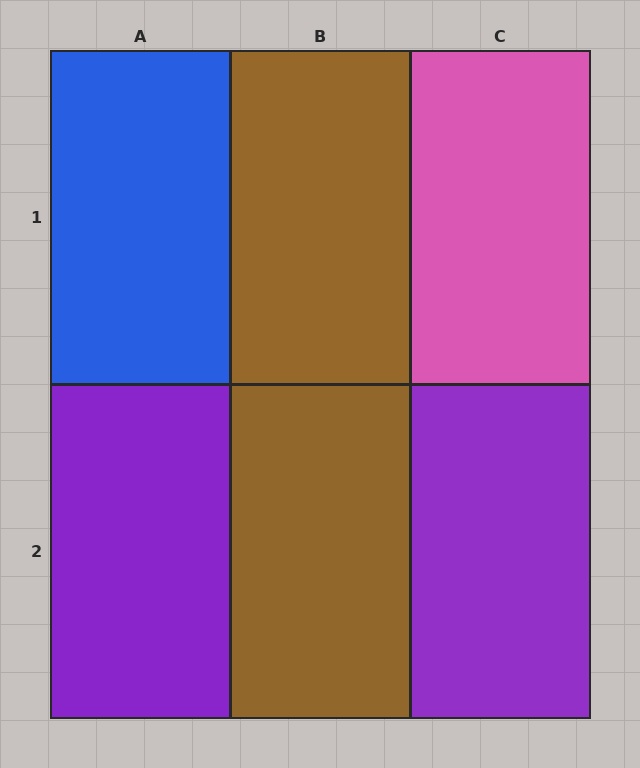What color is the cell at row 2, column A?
Purple.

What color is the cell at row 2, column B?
Brown.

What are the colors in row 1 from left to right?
Blue, brown, pink.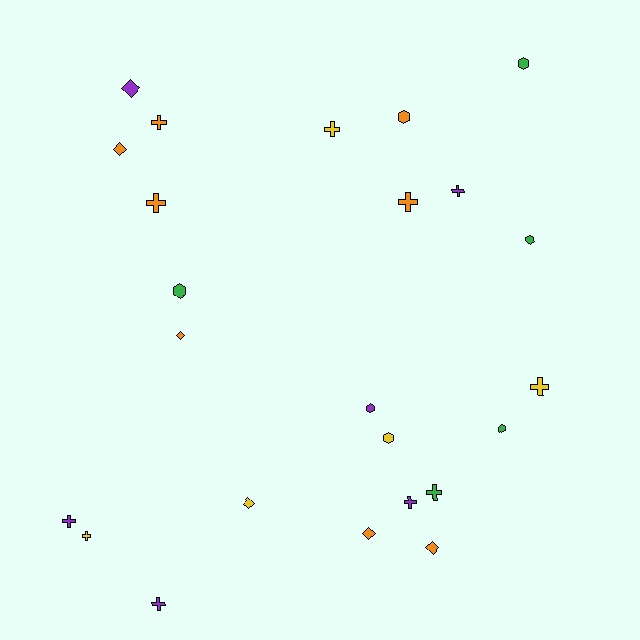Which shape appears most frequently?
Cross, with 11 objects.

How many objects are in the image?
There are 24 objects.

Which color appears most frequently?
Orange, with 8 objects.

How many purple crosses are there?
There are 4 purple crosses.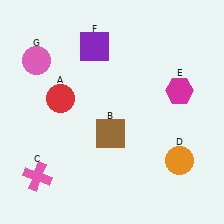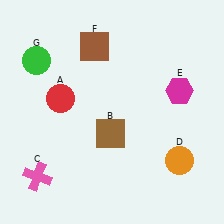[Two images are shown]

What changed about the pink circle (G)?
In Image 1, G is pink. In Image 2, it changed to green.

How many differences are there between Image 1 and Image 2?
There are 2 differences between the two images.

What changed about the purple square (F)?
In Image 1, F is purple. In Image 2, it changed to brown.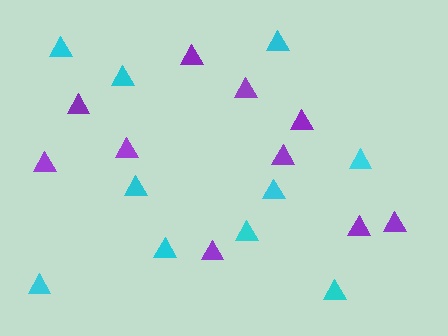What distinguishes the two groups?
There are 2 groups: one group of cyan triangles (10) and one group of purple triangles (10).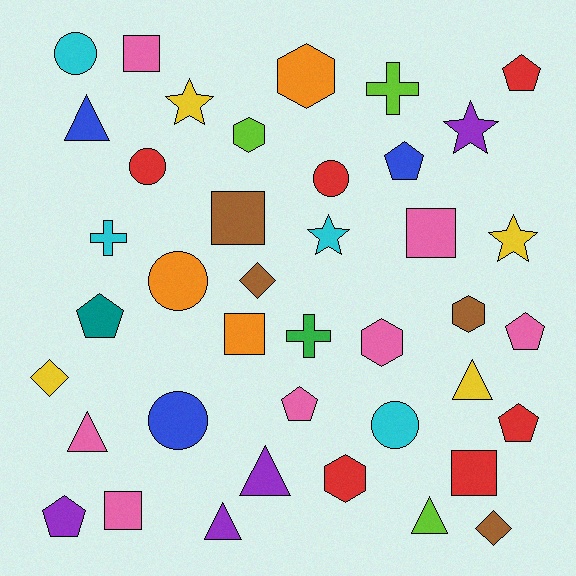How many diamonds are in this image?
There are 3 diamonds.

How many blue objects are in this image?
There are 3 blue objects.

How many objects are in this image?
There are 40 objects.